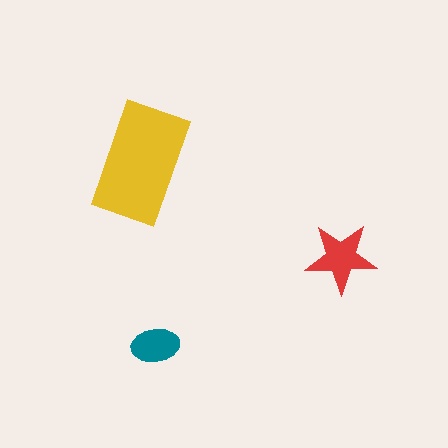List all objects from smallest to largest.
The teal ellipse, the red star, the yellow rectangle.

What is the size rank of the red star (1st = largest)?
2nd.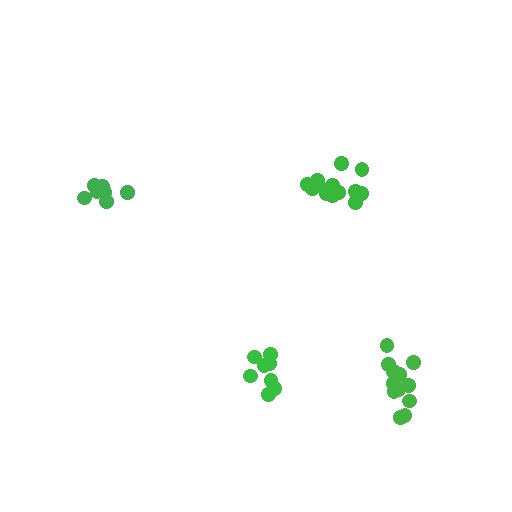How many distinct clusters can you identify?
There are 4 distinct clusters.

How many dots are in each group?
Group 1: 8 dots, Group 2: 13 dots, Group 3: 7 dots, Group 4: 12 dots (40 total).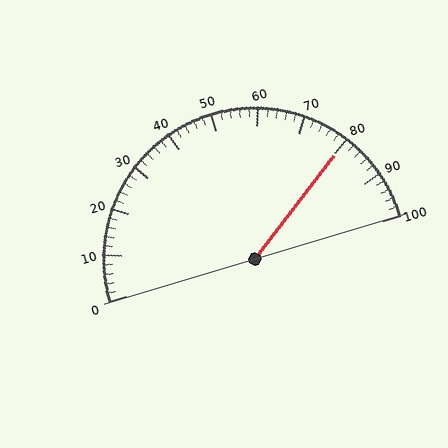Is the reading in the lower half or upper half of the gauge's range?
The reading is in the upper half of the range (0 to 100).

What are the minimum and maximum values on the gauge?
The gauge ranges from 0 to 100.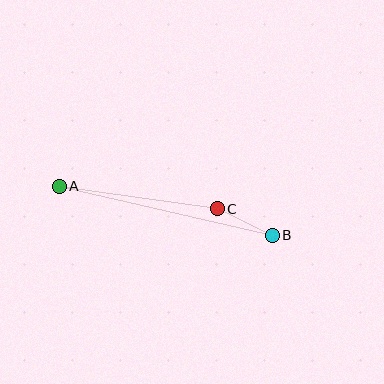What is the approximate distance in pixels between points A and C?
The distance between A and C is approximately 160 pixels.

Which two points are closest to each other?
Points B and C are closest to each other.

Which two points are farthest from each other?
Points A and B are farthest from each other.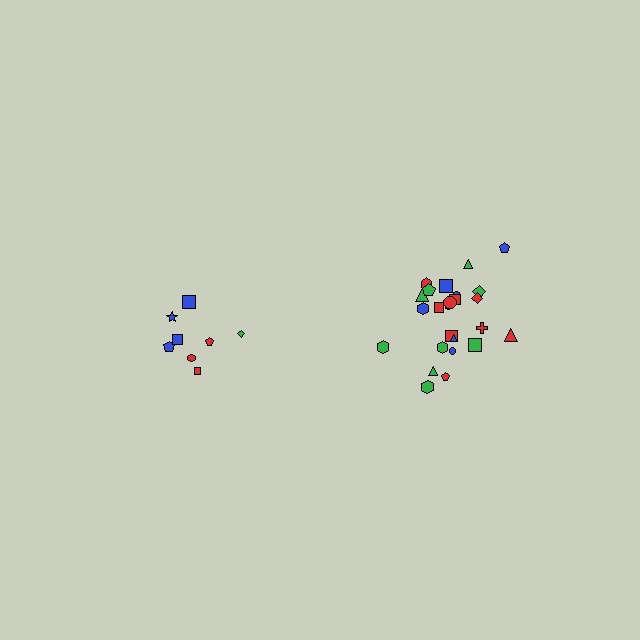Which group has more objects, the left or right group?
The right group.